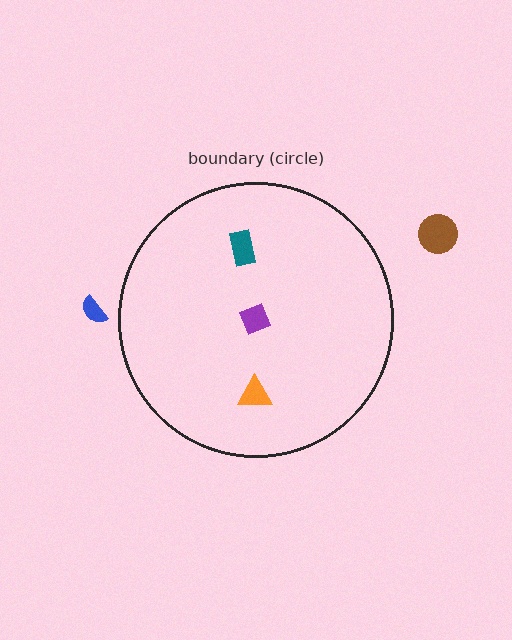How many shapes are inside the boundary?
3 inside, 2 outside.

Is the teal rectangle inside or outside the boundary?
Inside.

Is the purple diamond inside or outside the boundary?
Inside.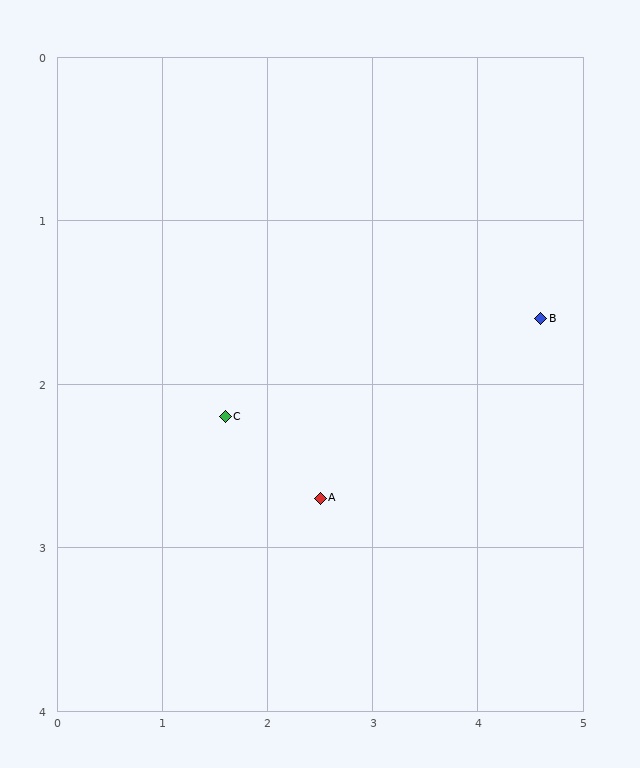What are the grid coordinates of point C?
Point C is at approximately (1.6, 2.2).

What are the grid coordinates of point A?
Point A is at approximately (2.5, 2.7).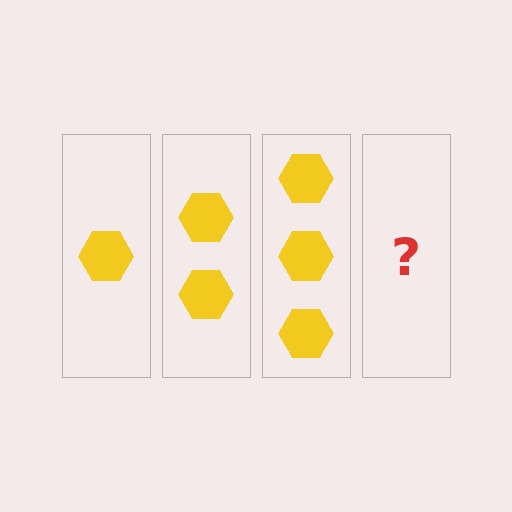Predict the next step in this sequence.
The next step is 4 hexagons.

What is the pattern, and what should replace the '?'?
The pattern is that each step adds one more hexagon. The '?' should be 4 hexagons.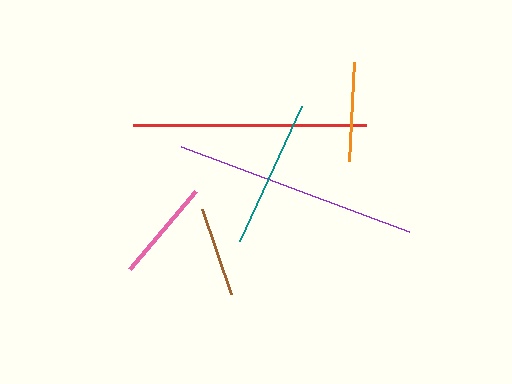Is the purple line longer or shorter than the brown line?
The purple line is longer than the brown line.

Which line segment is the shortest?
The brown line is the shortest at approximately 90 pixels.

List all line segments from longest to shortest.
From longest to shortest: purple, red, teal, pink, orange, brown.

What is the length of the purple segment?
The purple segment is approximately 244 pixels long.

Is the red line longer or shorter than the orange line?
The red line is longer than the orange line.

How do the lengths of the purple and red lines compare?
The purple and red lines are approximately the same length.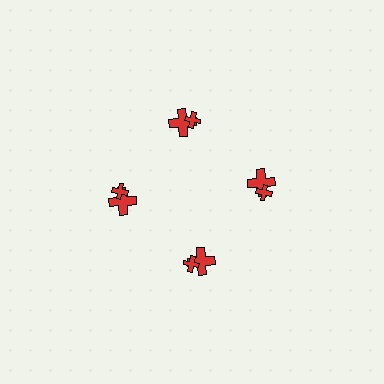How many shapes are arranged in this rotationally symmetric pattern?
There are 8 shapes, arranged in 4 groups of 2.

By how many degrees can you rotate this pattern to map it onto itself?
The pattern maps onto itself every 90 degrees of rotation.